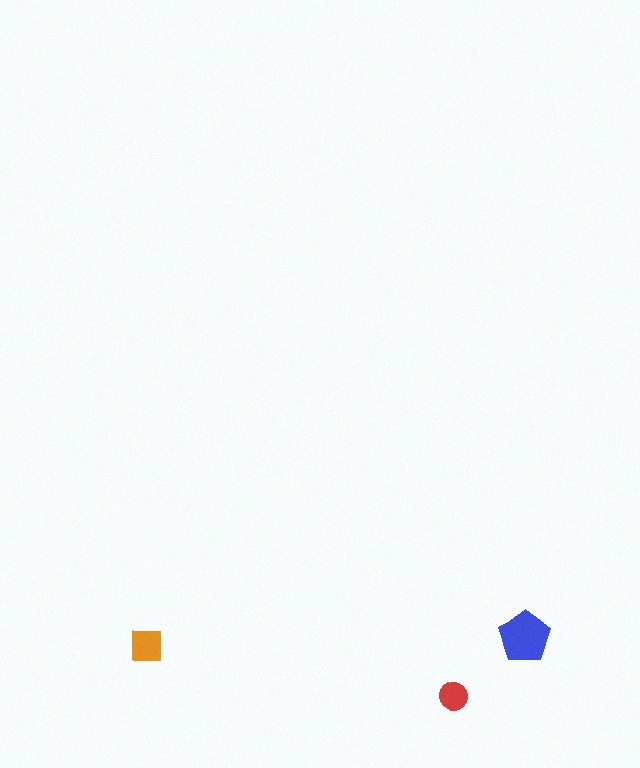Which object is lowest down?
The red circle is bottommost.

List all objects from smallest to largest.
The red circle, the orange square, the blue pentagon.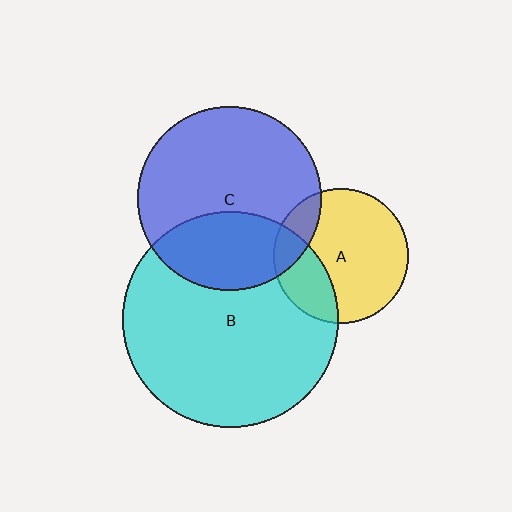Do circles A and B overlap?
Yes.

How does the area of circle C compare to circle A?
Approximately 1.9 times.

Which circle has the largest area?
Circle B (cyan).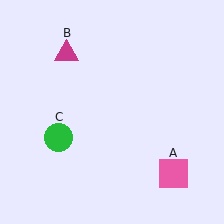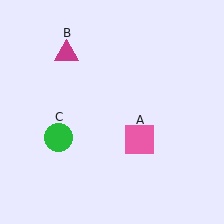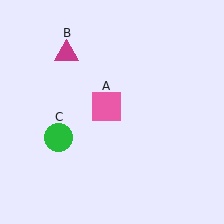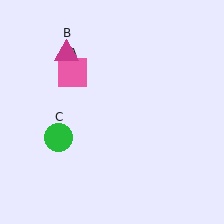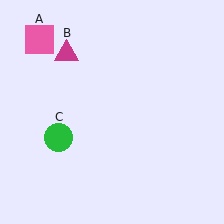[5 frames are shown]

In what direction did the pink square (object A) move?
The pink square (object A) moved up and to the left.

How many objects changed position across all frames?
1 object changed position: pink square (object A).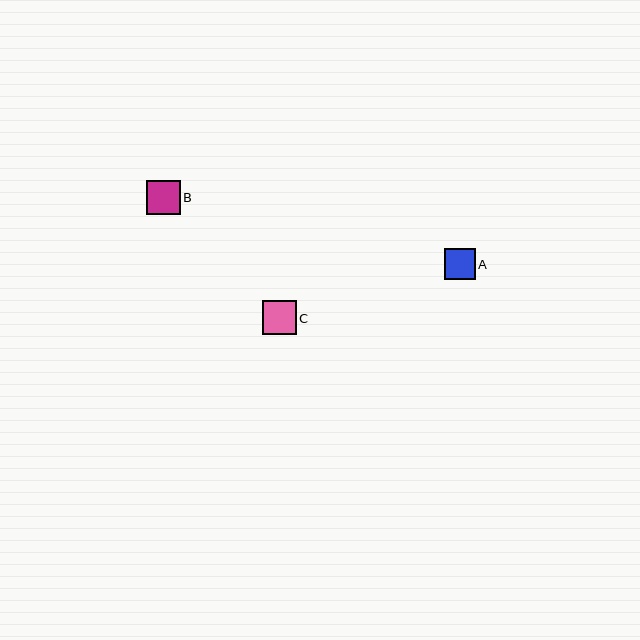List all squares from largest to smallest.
From largest to smallest: C, B, A.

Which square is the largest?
Square C is the largest with a size of approximately 34 pixels.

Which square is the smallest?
Square A is the smallest with a size of approximately 31 pixels.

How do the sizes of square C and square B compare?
Square C and square B are approximately the same size.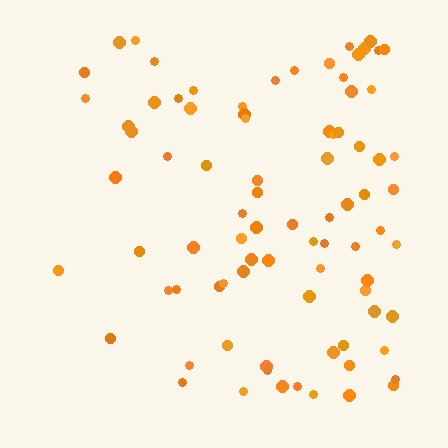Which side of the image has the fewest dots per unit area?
The left.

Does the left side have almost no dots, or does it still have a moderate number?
Still a moderate number, just noticeably fewer than the right.